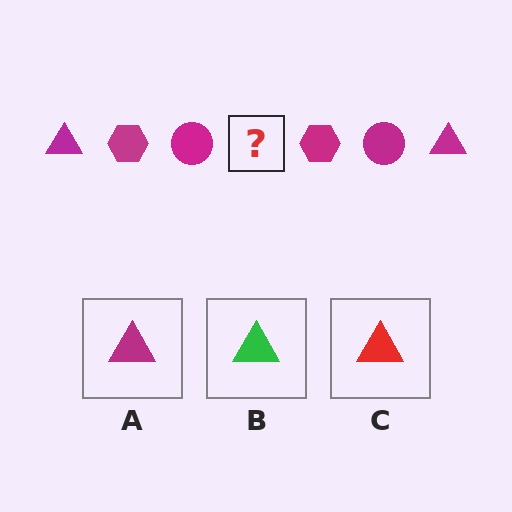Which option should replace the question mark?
Option A.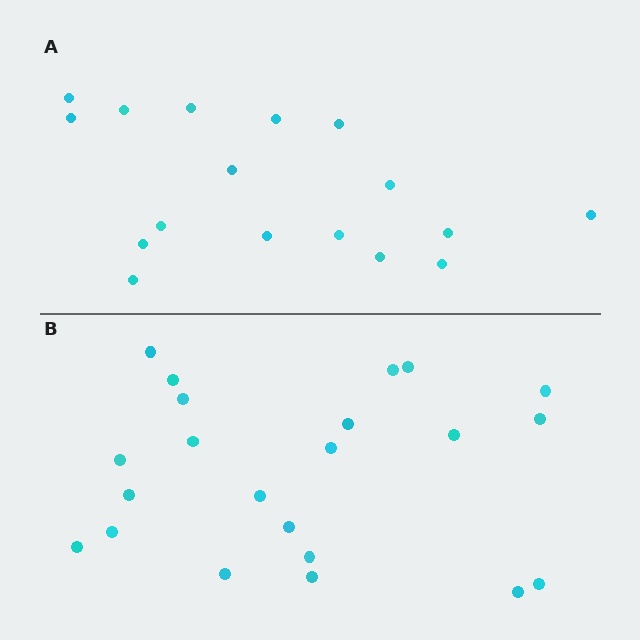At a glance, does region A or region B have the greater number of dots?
Region B (the bottom region) has more dots.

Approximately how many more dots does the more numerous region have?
Region B has about 5 more dots than region A.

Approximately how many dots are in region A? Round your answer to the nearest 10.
About 20 dots. (The exact count is 17, which rounds to 20.)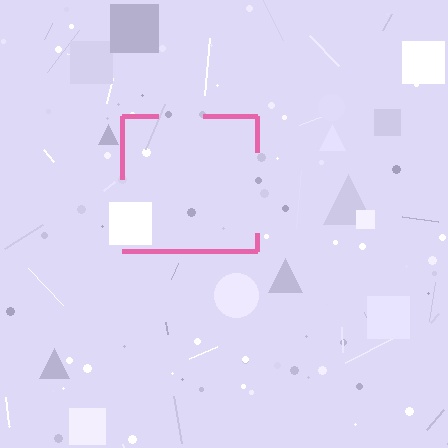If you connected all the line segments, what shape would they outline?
They would outline a square.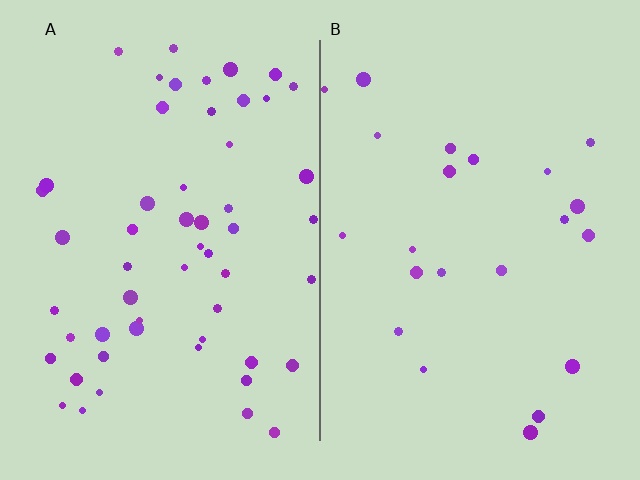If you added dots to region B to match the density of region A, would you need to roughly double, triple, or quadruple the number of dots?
Approximately double.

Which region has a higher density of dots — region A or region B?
A (the left).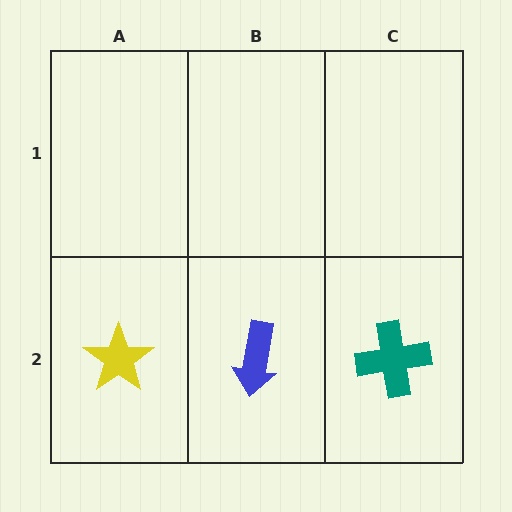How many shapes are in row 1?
0 shapes.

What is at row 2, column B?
A blue arrow.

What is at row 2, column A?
A yellow star.